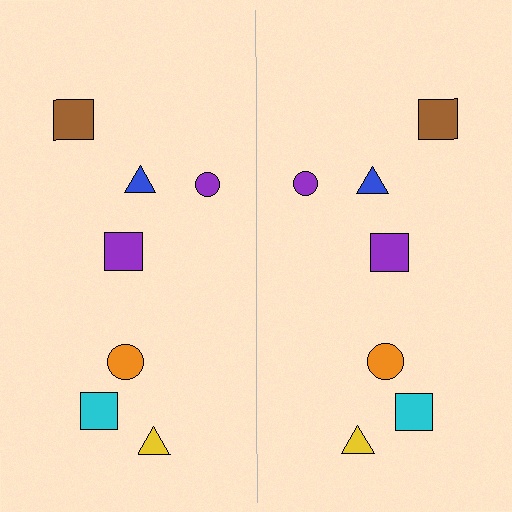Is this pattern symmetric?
Yes, this pattern has bilateral (reflection) symmetry.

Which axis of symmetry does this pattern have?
The pattern has a vertical axis of symmetry running through the center of the image.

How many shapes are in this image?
There are 14 shapes in this image.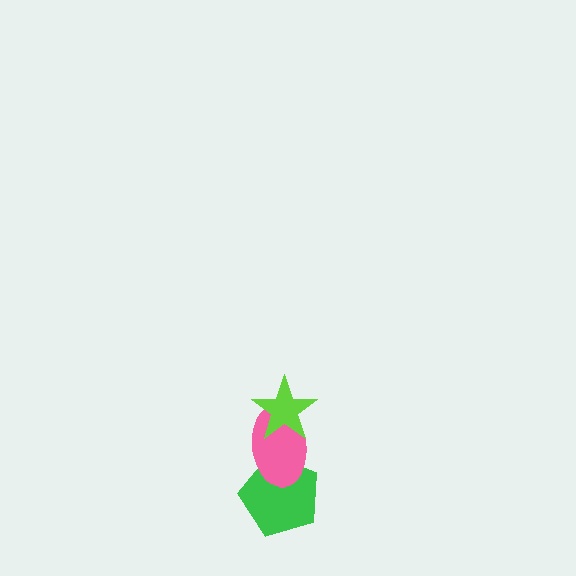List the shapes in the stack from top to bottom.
From top to bottom: the lime star, the pink ellipse, the green pentagon.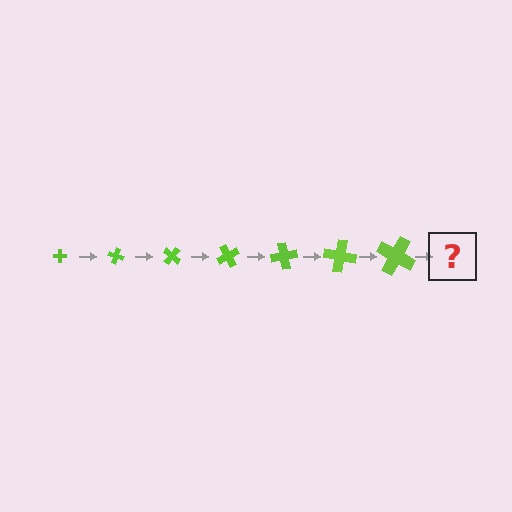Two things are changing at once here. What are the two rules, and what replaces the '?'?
The two rules are that the cross grows larger each step and it rotates 20 degrees each step. The '?' should be a cross, larger than the previous one and rotated 140 degrees from the start.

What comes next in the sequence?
The next element should be a cross, larger than the previous one and rotated 140 degrees from the start.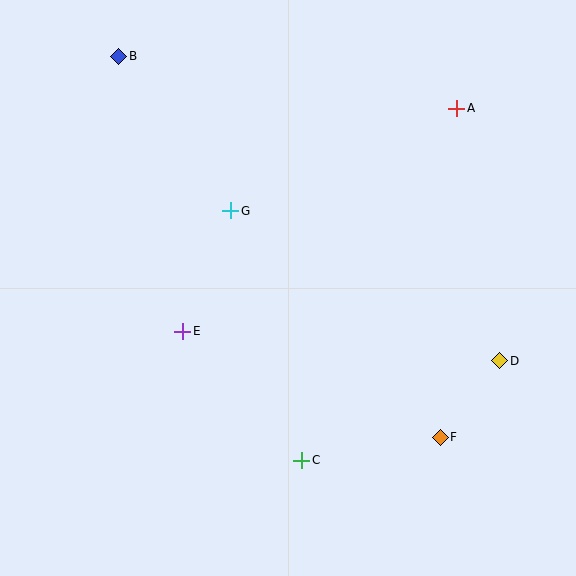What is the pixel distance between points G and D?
The distance between G and D is 308 pixels.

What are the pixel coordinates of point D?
Point D is at (500, 361).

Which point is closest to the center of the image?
Point G at (231, 211) is closest to the center.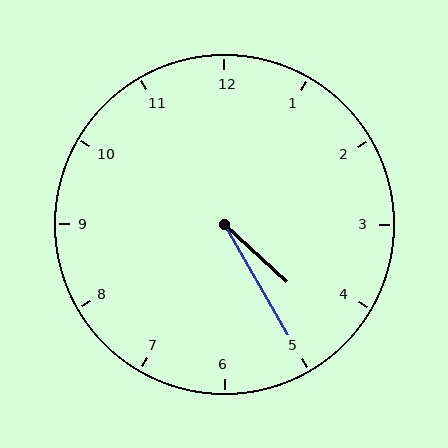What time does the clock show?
4:25.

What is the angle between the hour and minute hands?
Approximately 18 degrees.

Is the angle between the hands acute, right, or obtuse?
It is acute.